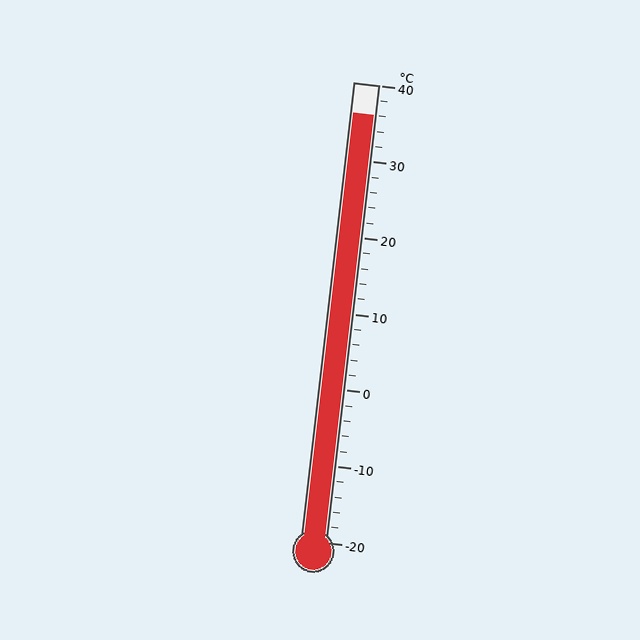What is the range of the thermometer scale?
The thermometer scale ranges from -20°C to 40°C.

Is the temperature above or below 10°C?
The temperature is above 10°C.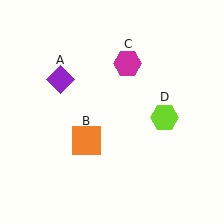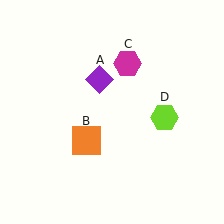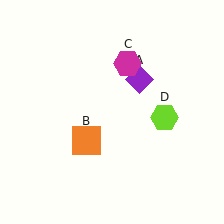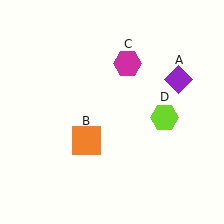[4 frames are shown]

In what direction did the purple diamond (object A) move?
The purple diamond (object A) moved right.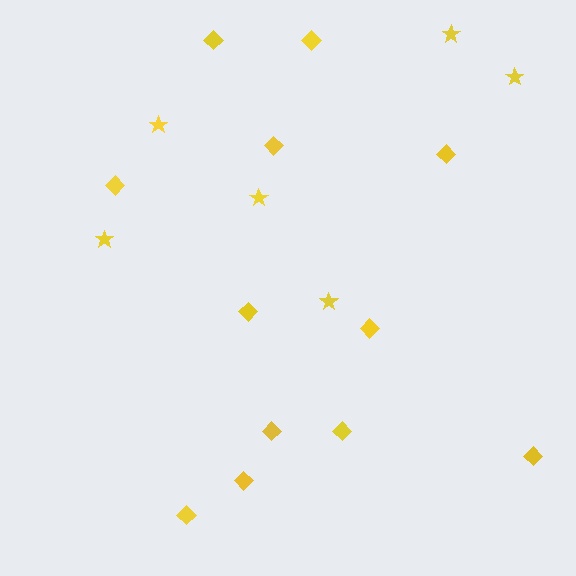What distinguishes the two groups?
There are 2 groups: one group of stars (6) and one group of diamonds (12).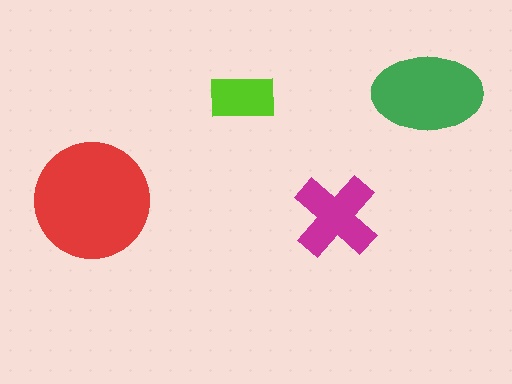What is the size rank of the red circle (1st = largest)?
1st.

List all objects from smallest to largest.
The lime rectangle, the magenta cross, the green ellipse, the red circle.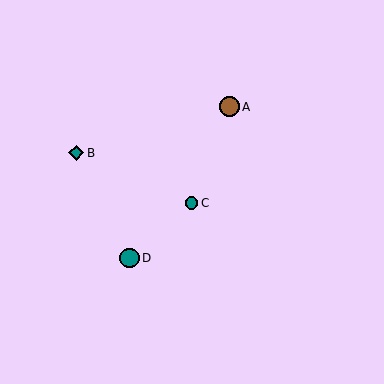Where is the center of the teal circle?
The center of the teal circle is at (129, 258).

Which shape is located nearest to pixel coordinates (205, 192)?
The teal circle (labeled C) at (191, 203) is nearest to that location.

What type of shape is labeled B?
Shape B is a teal diamond.